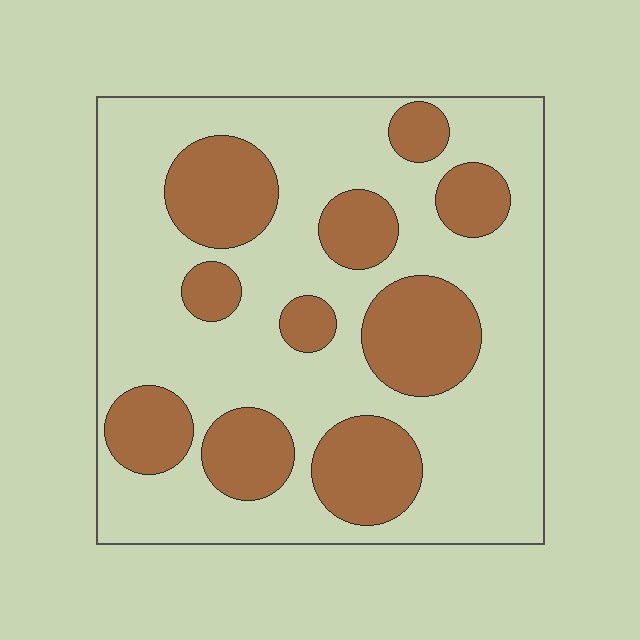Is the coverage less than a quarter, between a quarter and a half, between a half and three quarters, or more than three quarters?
Between a quarter and a half.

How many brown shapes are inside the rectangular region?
10.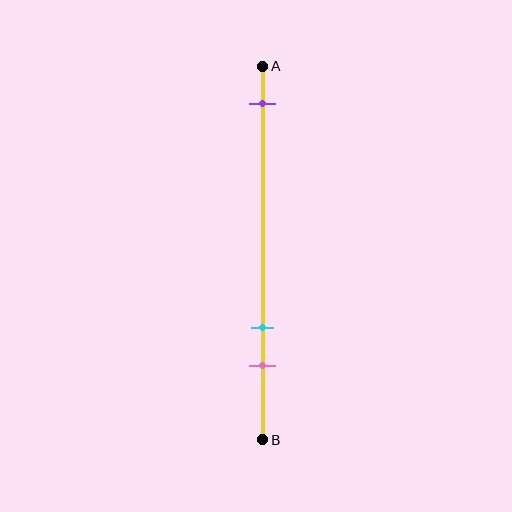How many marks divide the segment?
There are 3 marks dividing the segment.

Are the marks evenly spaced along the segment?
No, the marks are not evenly spaced.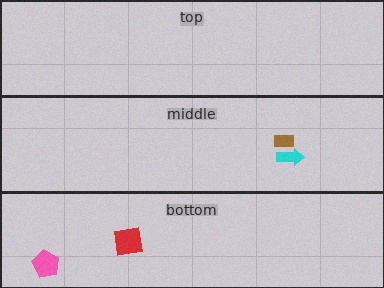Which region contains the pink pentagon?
The bottom region.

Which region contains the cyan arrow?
The middle region.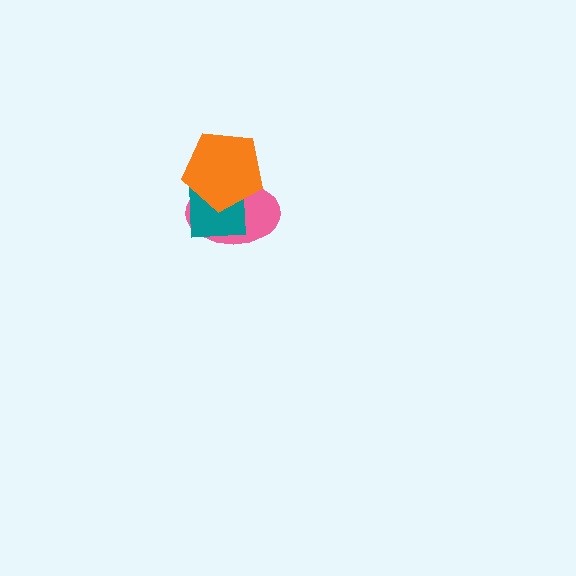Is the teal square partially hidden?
Yes, it is partially covered by another shape.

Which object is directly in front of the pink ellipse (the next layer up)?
The teal square is directly in front of the pink ellipse.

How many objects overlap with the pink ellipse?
2 objects overlap with the pink ellipse.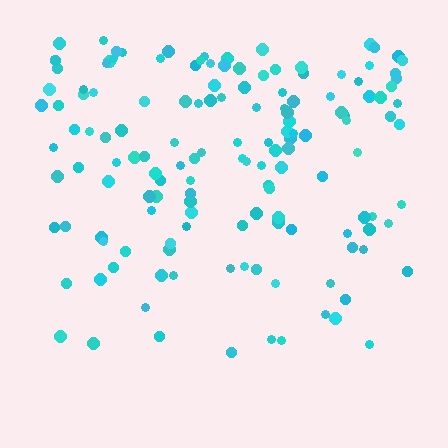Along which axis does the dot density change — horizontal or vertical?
Vertical.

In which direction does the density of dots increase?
From bottom to top, with the top side densest.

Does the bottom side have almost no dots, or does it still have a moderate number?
Still a moderate number, just noticeably fewer than the top.